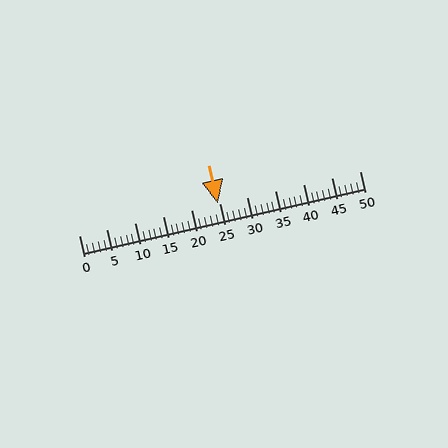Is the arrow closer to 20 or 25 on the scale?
The arrow is closer to 25.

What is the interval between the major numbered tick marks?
The major tick marks are spaced 5 units apart.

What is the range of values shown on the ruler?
The ruler shows values from 0 to 50.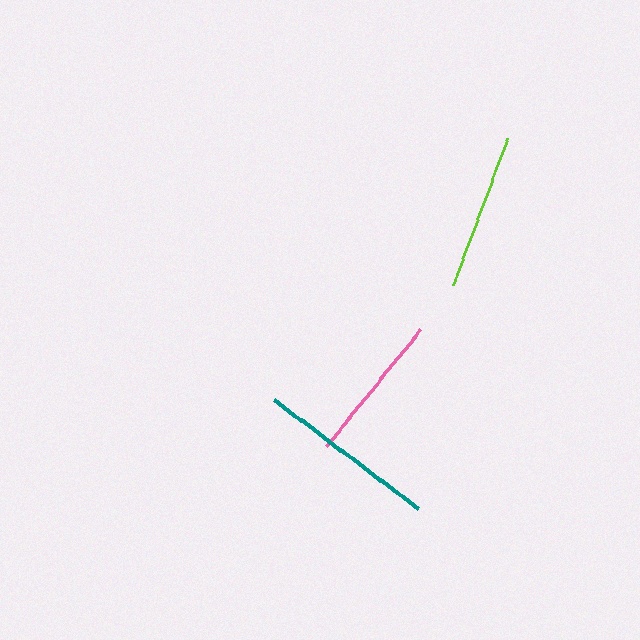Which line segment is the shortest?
The pink line is the shortest at approximately 151 pixels.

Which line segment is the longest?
The teal line is the longest at approximately 181 pixels.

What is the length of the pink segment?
The pink segment is approximately 151 pixels long.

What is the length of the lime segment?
The lime segment is approximately 155 pixels long.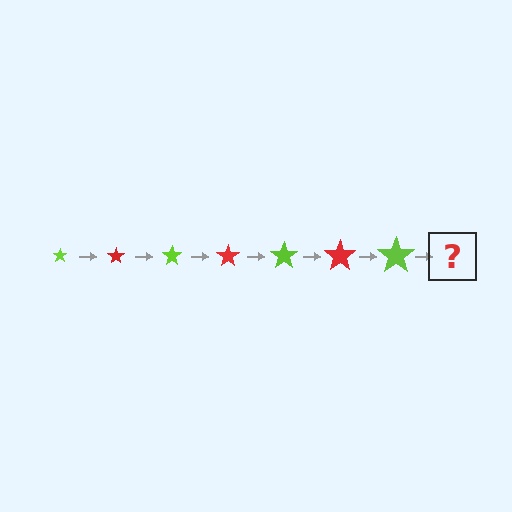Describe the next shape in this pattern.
It should be a red star, larger than the previous one.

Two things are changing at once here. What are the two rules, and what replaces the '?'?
The two rules are that the star grows larger each step and the color cycles through lime and red. The '?' should be a red star, larger than the previous one.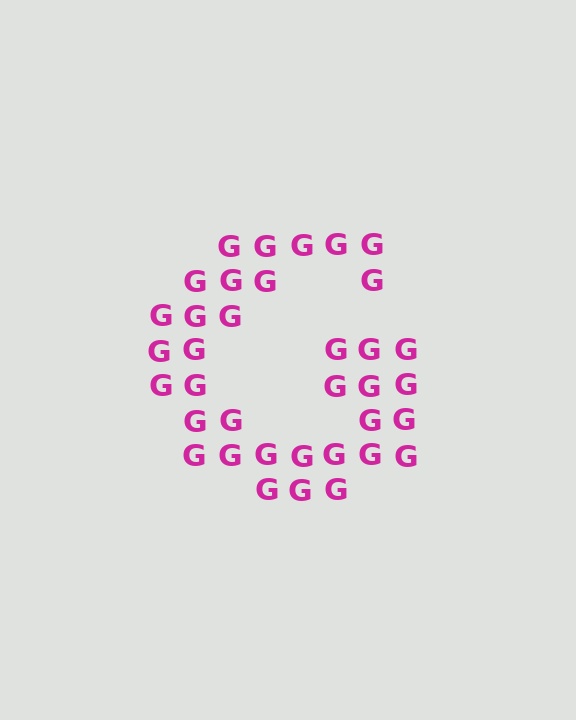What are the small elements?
The small elements are letter G's.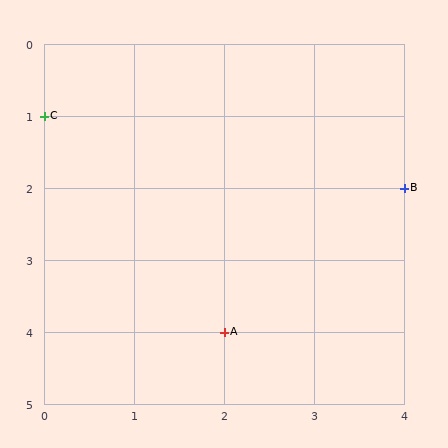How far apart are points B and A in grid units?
Points B and A are 2 columns and 2 rows apart (about 2.8 grid units diagonally).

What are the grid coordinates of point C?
Point C is at grid coordinates (0, 1).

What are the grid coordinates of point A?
Point A is at grid coordinates (2, 4).